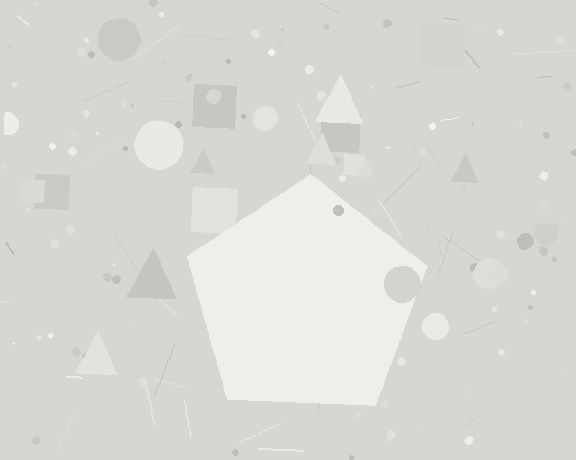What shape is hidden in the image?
A pentagon is hidden in the image.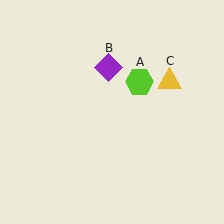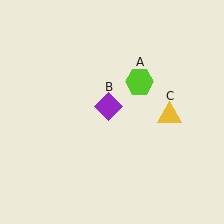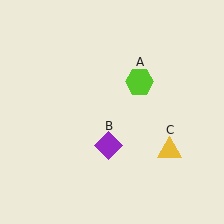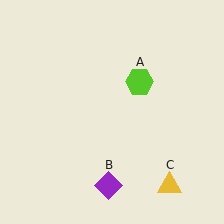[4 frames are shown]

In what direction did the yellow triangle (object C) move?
The yellow triangle (object C) moved down.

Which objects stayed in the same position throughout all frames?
Lime hexagon (object A) remained stationary.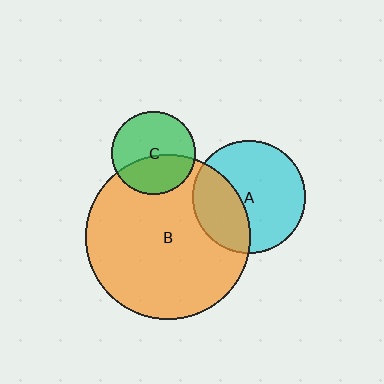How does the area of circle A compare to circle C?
Approximately 1.8 times.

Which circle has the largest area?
Circle B (orange).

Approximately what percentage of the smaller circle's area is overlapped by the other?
Approximately 40%.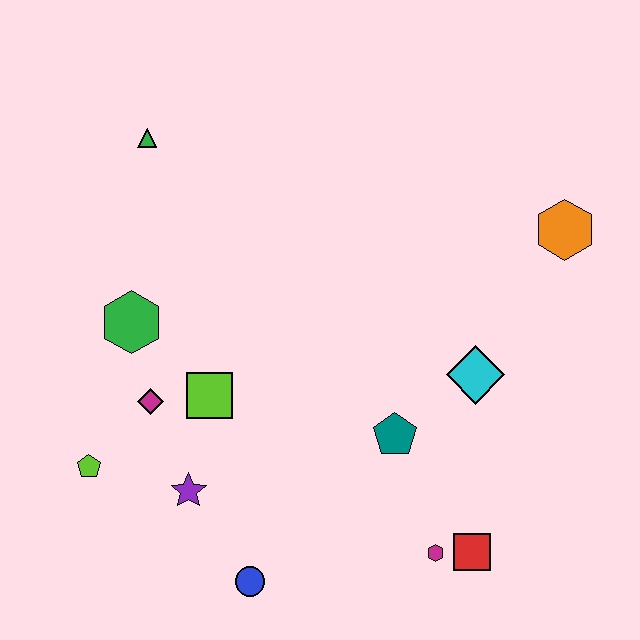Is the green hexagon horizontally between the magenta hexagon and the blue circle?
No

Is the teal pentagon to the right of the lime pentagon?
Yes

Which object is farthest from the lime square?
The orange hexagon is farthest from the lime square.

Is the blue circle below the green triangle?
Yes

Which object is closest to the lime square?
The magenta diamond is closest to the lime square.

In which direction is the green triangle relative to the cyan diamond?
The green triangle is to the left of the cyan diamond.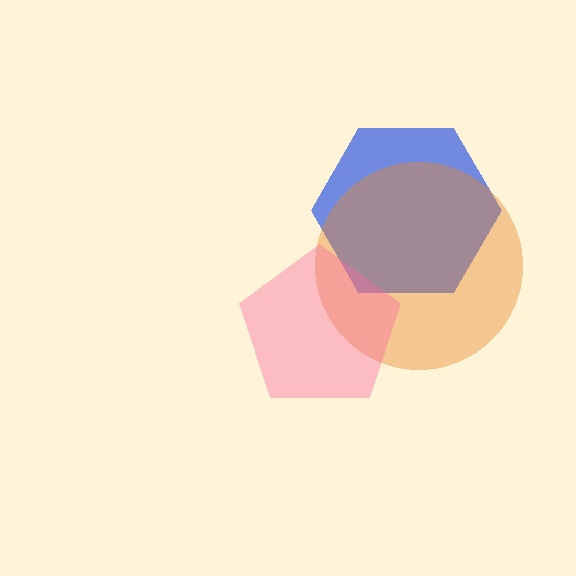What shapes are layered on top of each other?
The layered shapes are: a blue hexagon, an orange circle, a pink pentagon.